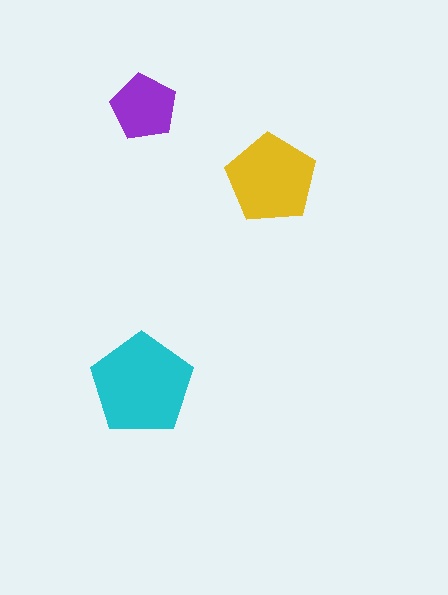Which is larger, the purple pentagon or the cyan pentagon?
The cyan one.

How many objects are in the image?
There are 3 objects in the image.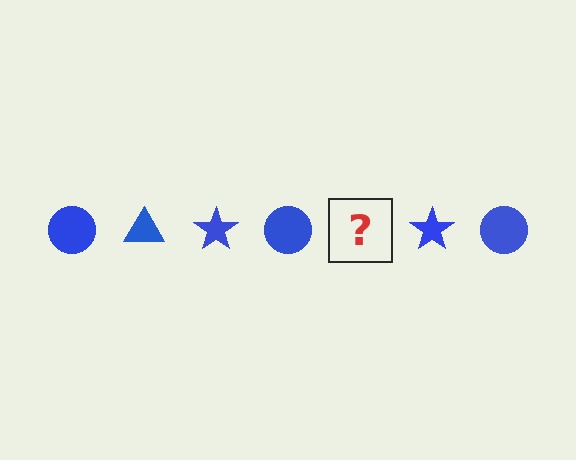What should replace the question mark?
The question mark should be replaced with a blue triangle.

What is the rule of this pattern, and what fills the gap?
The rule is that the pattern cycles through circle, triangle, star shapes in blue. The gap should be filled with a blue triangle.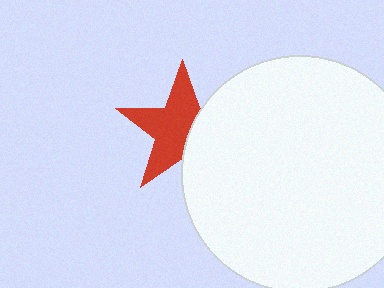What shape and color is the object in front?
The object in front is a white circle.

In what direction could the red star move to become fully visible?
The red star could move left. That would shift it out from behind the white circle entirely.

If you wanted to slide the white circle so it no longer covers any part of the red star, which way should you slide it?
Slide it right — that is the most direct way to separate the two shapes.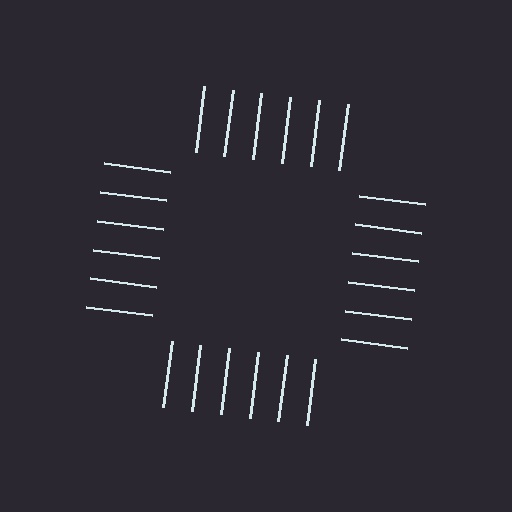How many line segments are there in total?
24 — 6 along each of the 4 edges.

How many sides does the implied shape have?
4 sides — the line-ends trace a square.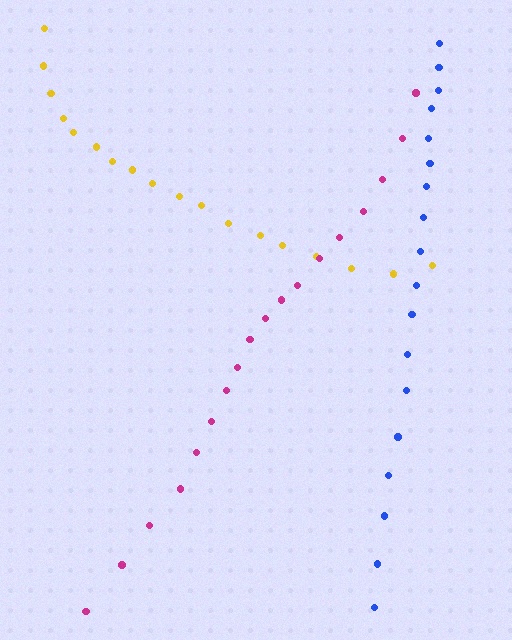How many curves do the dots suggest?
There are 3 distinct paths.